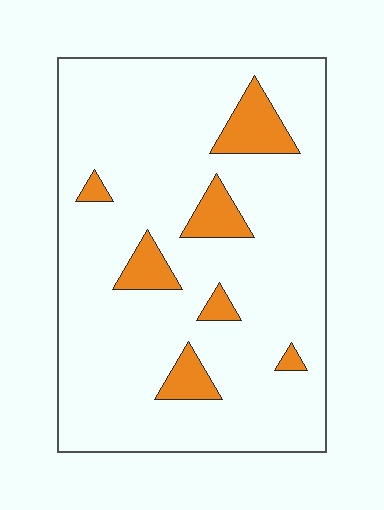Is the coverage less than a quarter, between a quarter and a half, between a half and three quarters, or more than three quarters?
Less than a quarter.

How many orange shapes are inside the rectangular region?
7.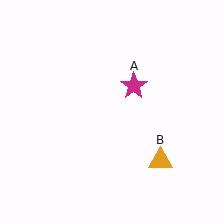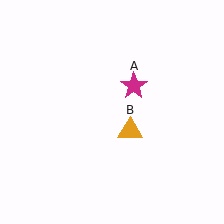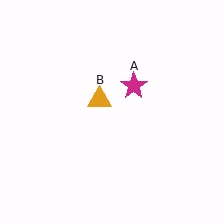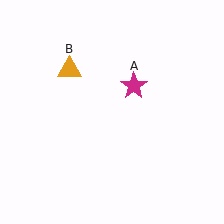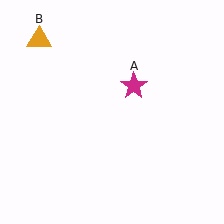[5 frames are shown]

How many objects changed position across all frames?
1 object changed position: orange triangle (object B).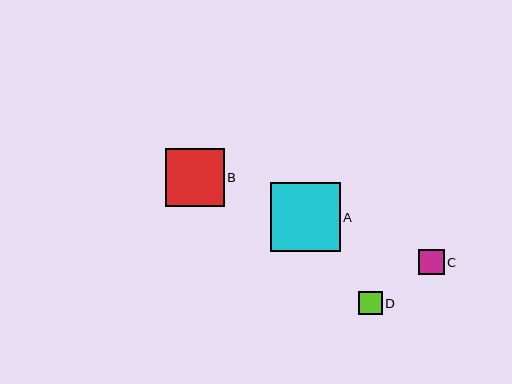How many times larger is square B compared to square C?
Square B is approximately 2.3 times the size of square C.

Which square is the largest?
Square A is the largest with a size of approximately 70 pixels.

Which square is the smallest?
Square D is the smallest with a size of approximately 24 pixels.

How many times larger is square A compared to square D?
Square A is approximately 3.0 times the size of square D.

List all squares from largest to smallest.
From largest to smallest: A, B, C, D.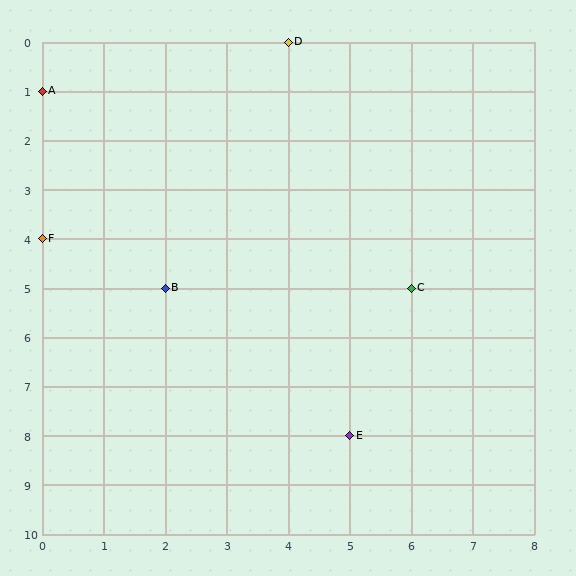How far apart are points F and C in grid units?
Points F and C are 6 columns and 1 row apart (about 6.1 grid units diagonally).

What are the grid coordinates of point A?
Point A is at grid coordinates (0, 1).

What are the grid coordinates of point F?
Point F is at grid coordinates (0, 4).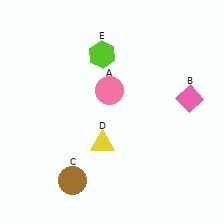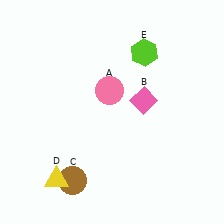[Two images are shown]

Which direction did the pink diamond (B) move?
The pink diamond (B) moved left.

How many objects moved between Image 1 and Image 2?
3 objects moved between the two images.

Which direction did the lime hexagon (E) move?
The lime hexagon (E) moved right.